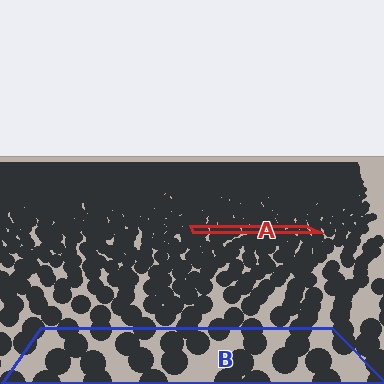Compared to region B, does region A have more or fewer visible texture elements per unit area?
Region A has more texture elements per unit area — they are packed more densely because it is farther away.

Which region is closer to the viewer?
Region B is closer. The texture elements there are larger and more spread out.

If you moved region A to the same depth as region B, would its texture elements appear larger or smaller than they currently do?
They would appear larger. At a closer depth, the same texture elements are projected at a bigger on-screen size.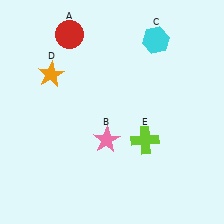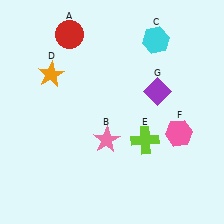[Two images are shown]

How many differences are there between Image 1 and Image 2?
There are 2 differences between the two images.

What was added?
A pink hexagon (F), a purple diamond (G) were added in Image 2.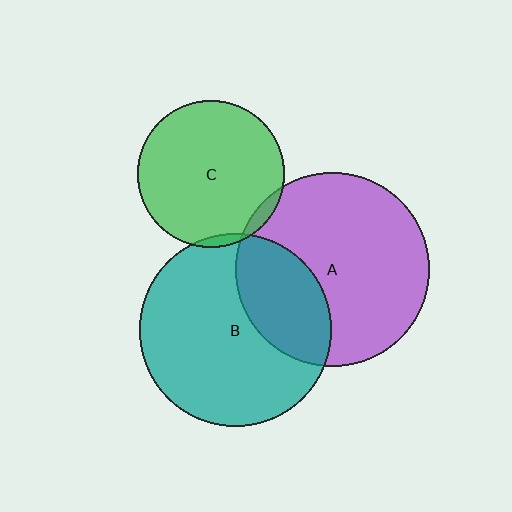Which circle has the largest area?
Circle A (purple).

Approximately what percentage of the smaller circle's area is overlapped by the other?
Approximately 5%.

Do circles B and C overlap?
Yes.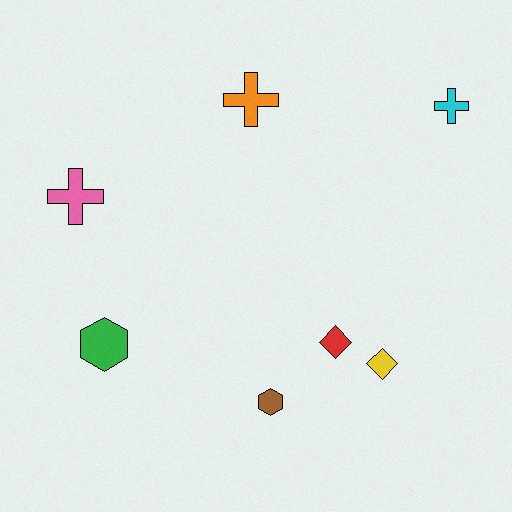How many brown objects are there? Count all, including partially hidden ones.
There is 1 brown object.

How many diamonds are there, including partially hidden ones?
There are 2 diamonds.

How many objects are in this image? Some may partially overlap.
There are 7 objects.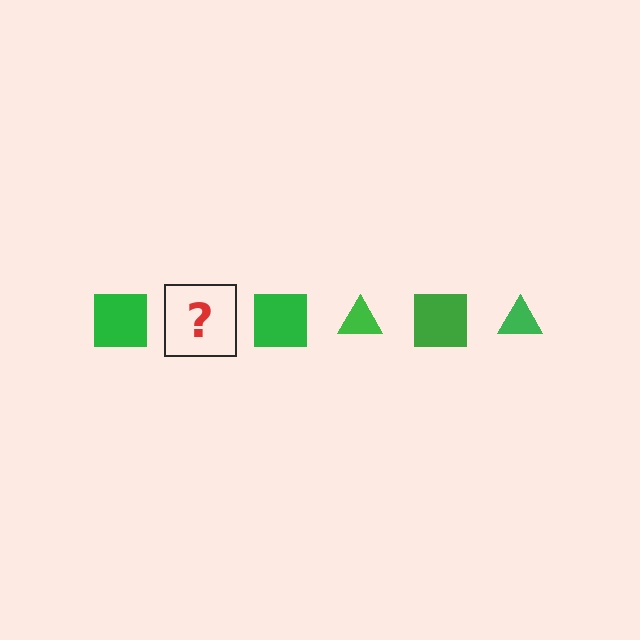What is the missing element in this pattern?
The missing element is a green triangle.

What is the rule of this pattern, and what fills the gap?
The rule is that the pattern cycles through square, triangle shapes in green. The gap should be filled with a green triangle.